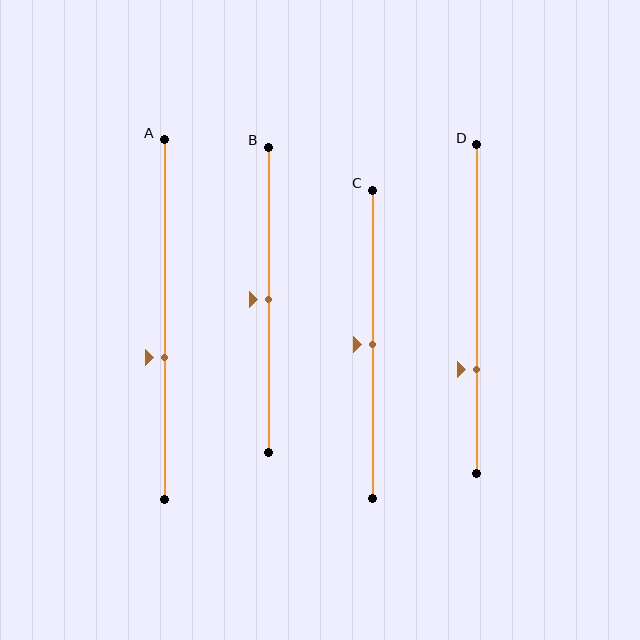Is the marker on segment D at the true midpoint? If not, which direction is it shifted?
No, the marker on segment D is shifted downward by about 18% of the segment length.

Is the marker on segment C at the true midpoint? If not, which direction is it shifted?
Yes, the marker on segment C is at the true midpoint.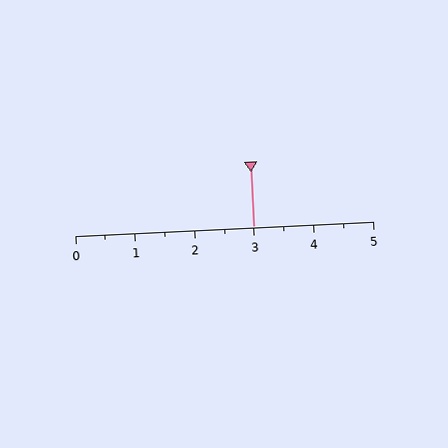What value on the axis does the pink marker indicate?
The marker indicates approximately 3.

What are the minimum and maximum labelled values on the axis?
The axis runs from 0 to 5.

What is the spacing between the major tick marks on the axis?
The major ticks are spaced 1 apart.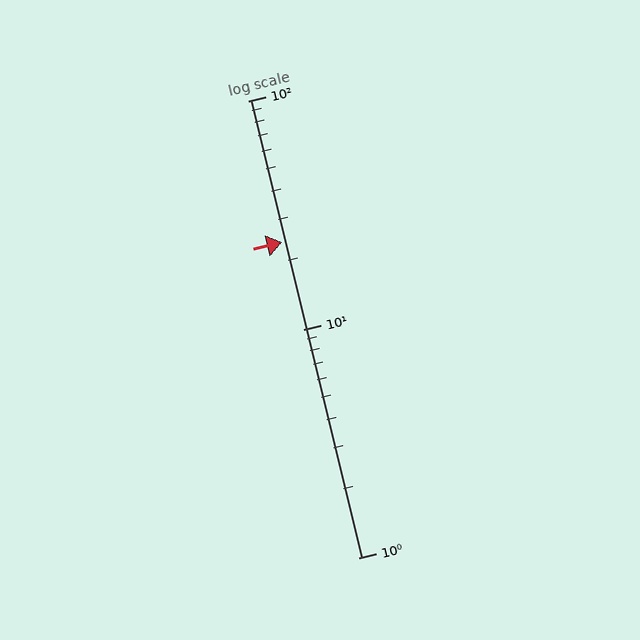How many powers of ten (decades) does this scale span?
The scale spans 2 decades, from 1 to 100.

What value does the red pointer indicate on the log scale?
The pointer indicates approximately 24.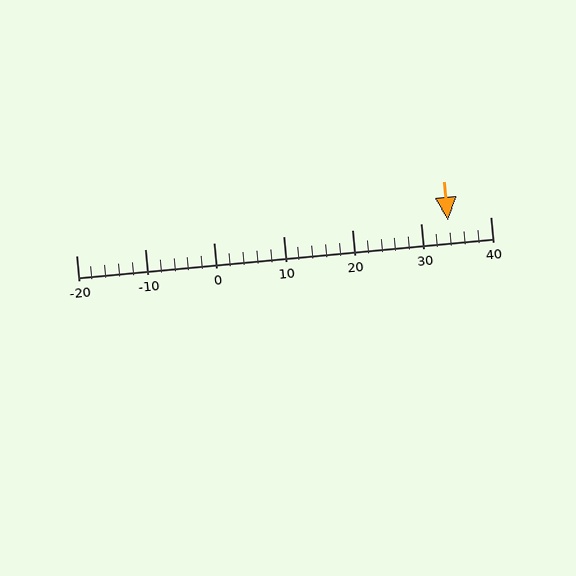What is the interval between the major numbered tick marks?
The major tick marks are spaced 10 units apart.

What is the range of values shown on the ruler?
The ruler shows values from -20 to 40.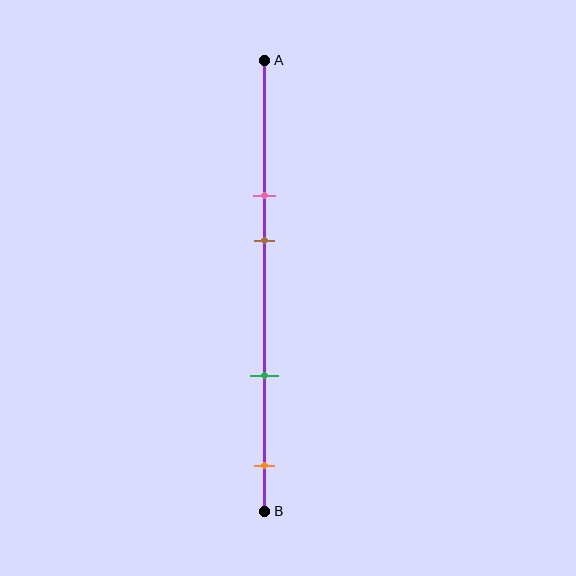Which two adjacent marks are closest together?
The pink and brown marks are the closest adjacent pair.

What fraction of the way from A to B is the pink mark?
The pink mark is approximately 30% (0.3) of the way from A to B.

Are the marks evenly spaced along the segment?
No, the marks are not evenly spaced.